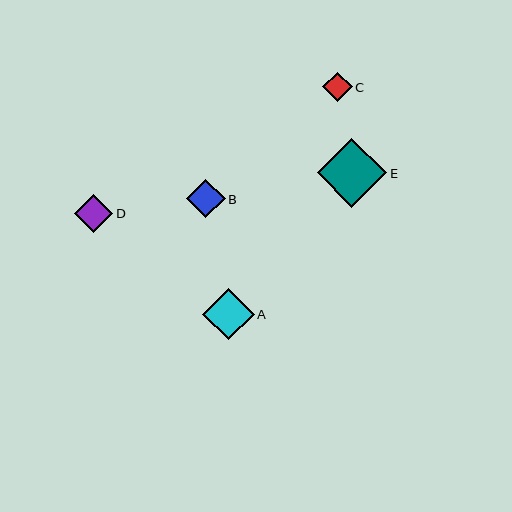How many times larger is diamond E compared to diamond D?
Diamond E is approximately 1.8 times the size of diamond D.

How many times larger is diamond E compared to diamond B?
Diamond E is approximately 1.8 times the size of diamond B.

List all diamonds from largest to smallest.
From largest to smallest: E, A, B, D, C.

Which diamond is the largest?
Diamond E is the largest with a size of approximately 69 pixels.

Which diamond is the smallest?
Diamond C is the smallest with a size of approximately 30 pixels.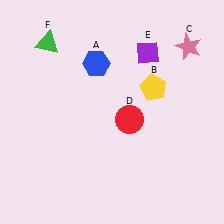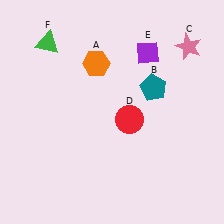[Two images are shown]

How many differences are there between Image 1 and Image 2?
There are 2 differences between the two images.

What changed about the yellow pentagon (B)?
In Image 1, B is yellow. In Image 2, it changed to teal.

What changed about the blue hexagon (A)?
In Image 1, A is blue. In Image 2, it changed to orange.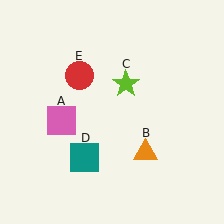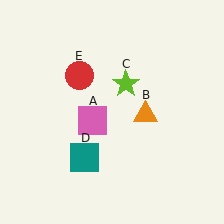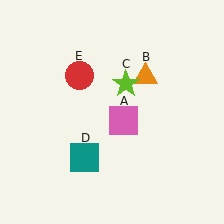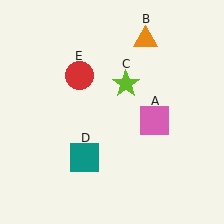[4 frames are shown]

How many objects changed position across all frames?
2 objects changed position: pink square (object A), orange triangle (object B).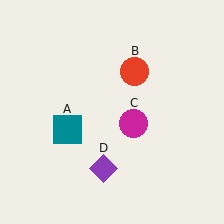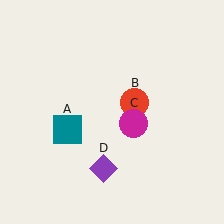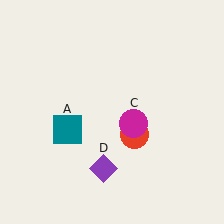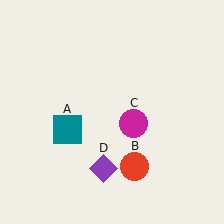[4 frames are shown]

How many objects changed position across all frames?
1 object changed position: red circle (object B).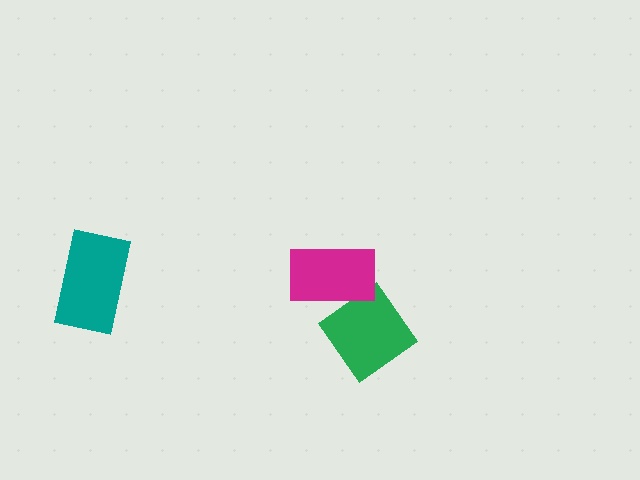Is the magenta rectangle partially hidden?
No, no other shape covers it.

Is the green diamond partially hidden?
Yes, it is partially covered by another shape.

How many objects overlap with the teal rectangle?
0 objects overlap with the teal rectangle.